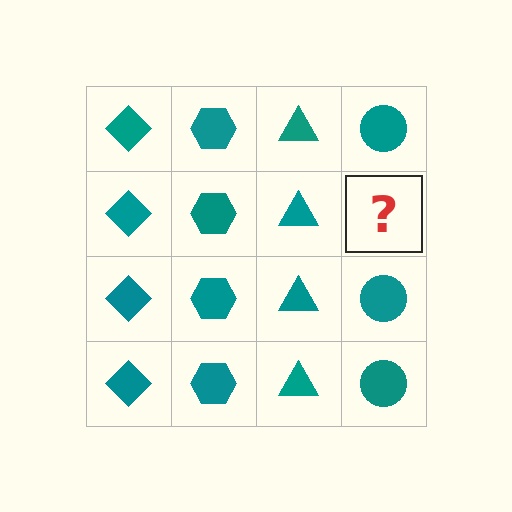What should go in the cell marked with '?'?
The missing cell should contain a teal circle.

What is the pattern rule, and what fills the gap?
The rule is that each column has a consistent shape. The gap should be filled with a teal circle.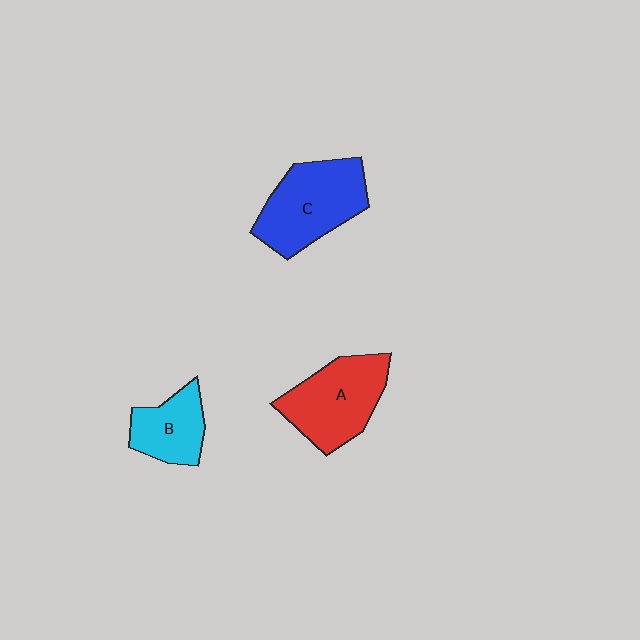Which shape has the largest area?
Shape C (blue).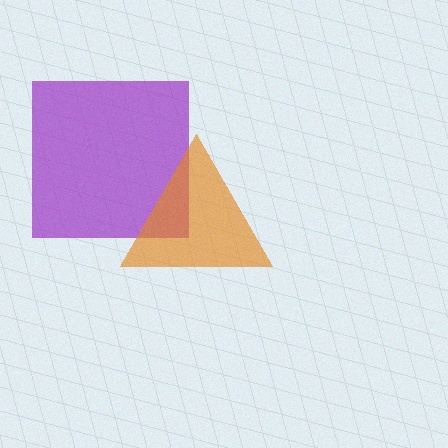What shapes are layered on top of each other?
The layered shapes are: a purple square, an orange triangle.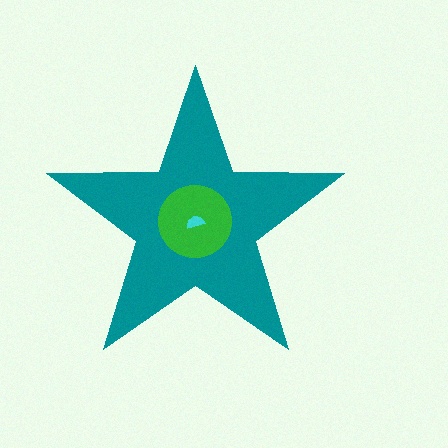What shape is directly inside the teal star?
The green circle.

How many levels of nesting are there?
3.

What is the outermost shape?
The teal star.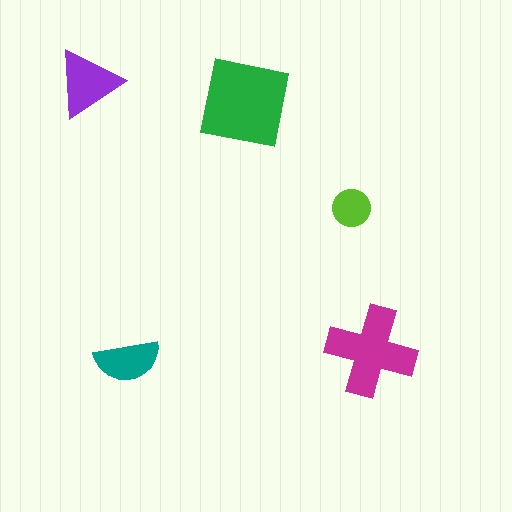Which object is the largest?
The green square.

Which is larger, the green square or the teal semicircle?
The green square.